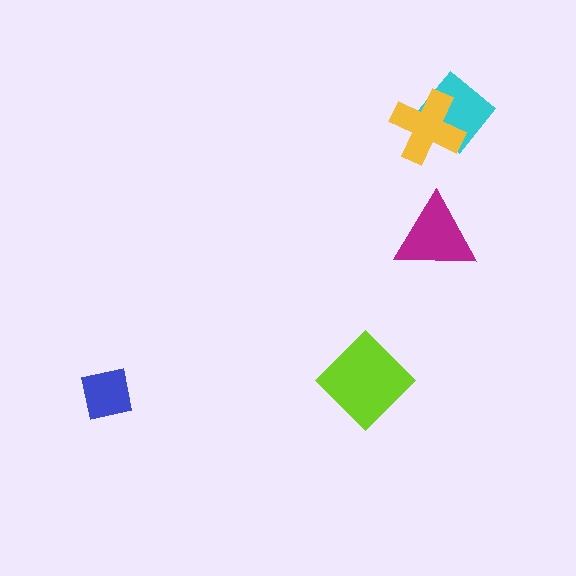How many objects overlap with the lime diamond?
0 objects overlap with the lime diamond.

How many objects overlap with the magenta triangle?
0 objects overlap with the magenta triangle.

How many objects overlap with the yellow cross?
1 object overlaps with the yellow cross.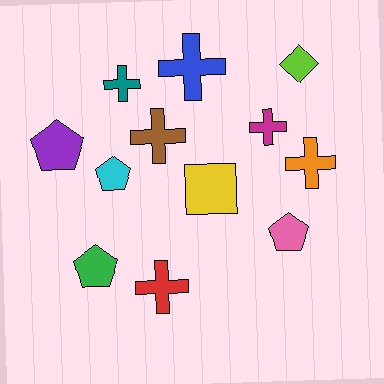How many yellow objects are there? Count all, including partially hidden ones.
There is 1 yellow object.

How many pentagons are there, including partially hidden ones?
There are 4 pentagons.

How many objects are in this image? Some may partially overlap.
There are 12 objects.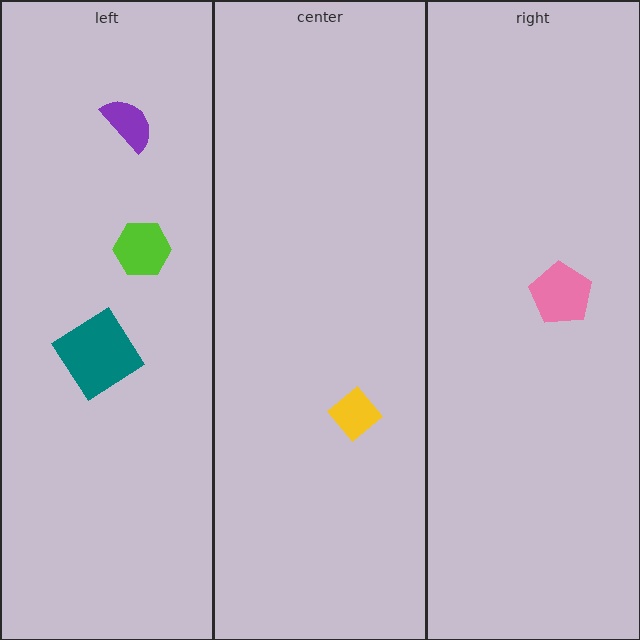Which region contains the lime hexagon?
The left region.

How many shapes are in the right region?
1.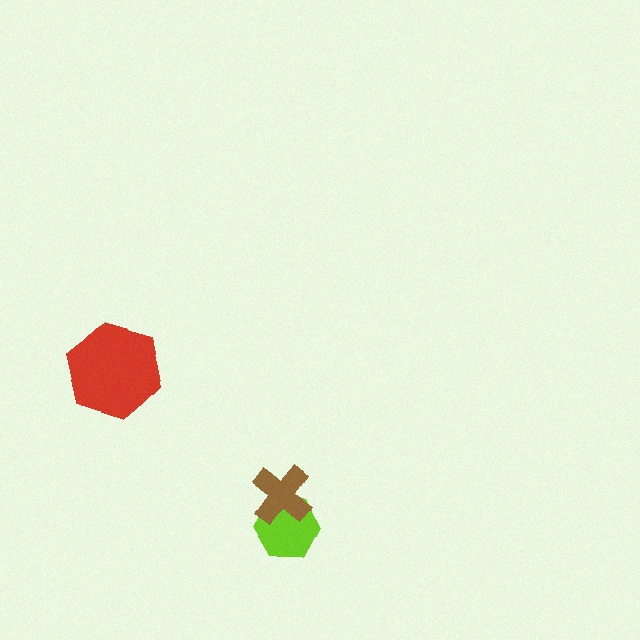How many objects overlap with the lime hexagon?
1 object overlaps with the lime hexagon.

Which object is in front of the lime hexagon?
The brown cross is in front of the lime hexagon.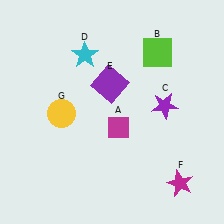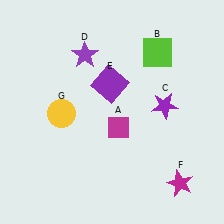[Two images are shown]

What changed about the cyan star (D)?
In Image 1, D is cyan. In Image 2, it changed to purple.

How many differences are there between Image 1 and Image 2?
There is 1 difference between the two images.